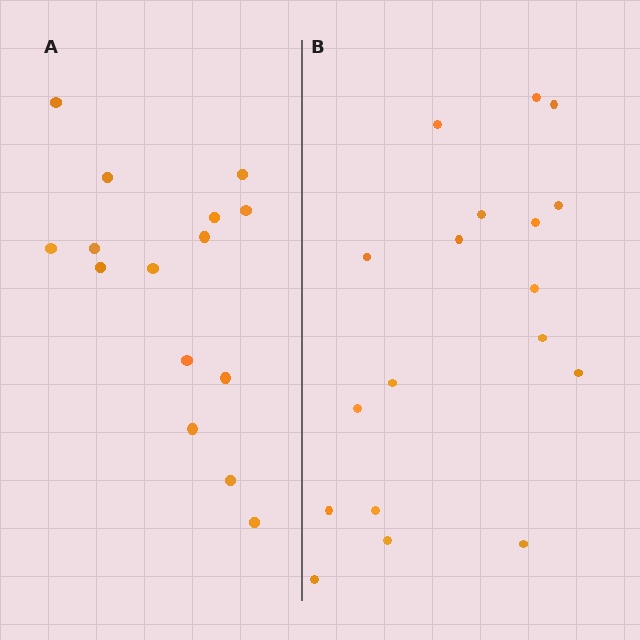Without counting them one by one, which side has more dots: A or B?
Region B (the right region) has more dots.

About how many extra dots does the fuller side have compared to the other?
Region B has just a few more — roughly 2 or 3 more dots than region A.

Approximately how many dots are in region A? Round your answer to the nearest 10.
About 20 dots. (The exact count is 15, which rounds to 20.)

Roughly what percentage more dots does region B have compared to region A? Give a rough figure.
About 20% more.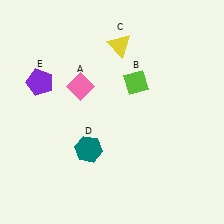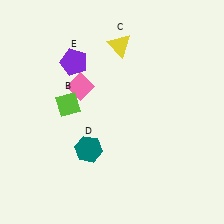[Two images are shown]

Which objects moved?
The objects that moved are: the lime diamond (B), the purple pentagon (E).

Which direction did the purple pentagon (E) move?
The purple pentagon (E) moved right.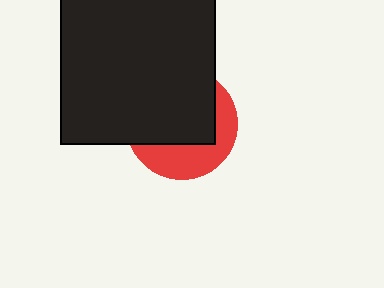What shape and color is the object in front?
The object in front is a black square.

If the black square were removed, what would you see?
You would see the complete red circle.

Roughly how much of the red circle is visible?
A small part of it is visible (roughly 38%).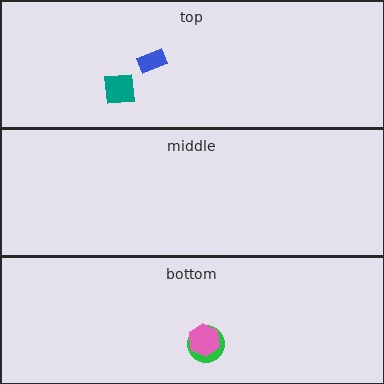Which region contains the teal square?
The top region.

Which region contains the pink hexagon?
The bottom region.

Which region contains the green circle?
The bottom region.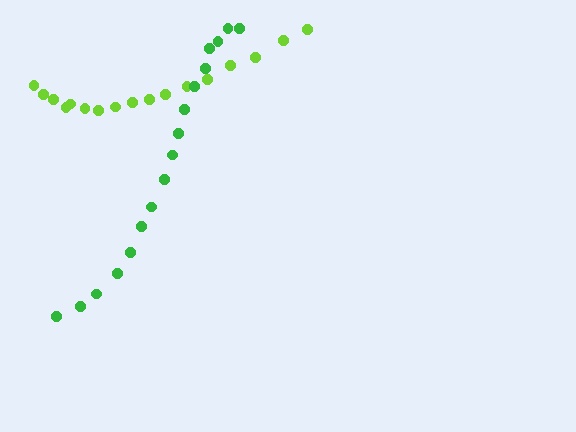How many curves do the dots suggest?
There are 2 distinct paths.